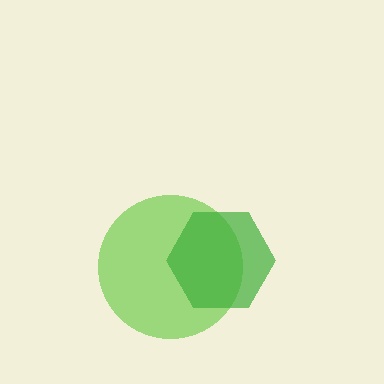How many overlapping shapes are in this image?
There are 2 overlapping shapes in the image.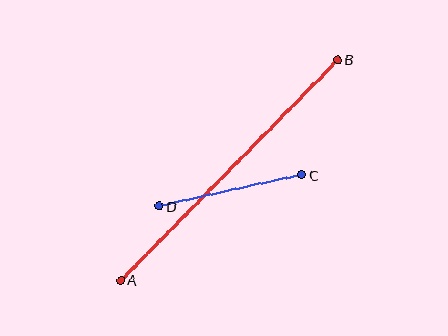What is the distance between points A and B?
The distance is approximately 309 pixels.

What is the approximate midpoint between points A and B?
The midpoint is at approximately (229, 170) pixels.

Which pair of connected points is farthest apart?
Points A and B are farthest apart.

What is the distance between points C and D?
The distance is approximately 146 pixels.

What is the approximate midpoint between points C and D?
The midpoint is at approximately (230, 191) pixels.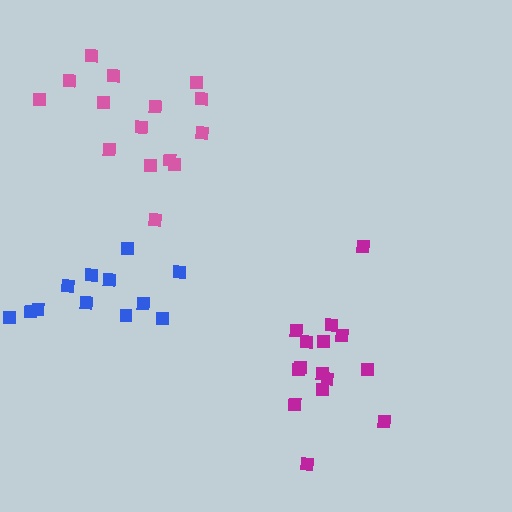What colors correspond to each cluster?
The clusters are colored: magenta, blue, pink.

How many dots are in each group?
Group 1: 15 dots, Group 2: 12 dots, Group 3: 15 dots (42 total).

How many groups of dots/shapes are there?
There are 3 groups.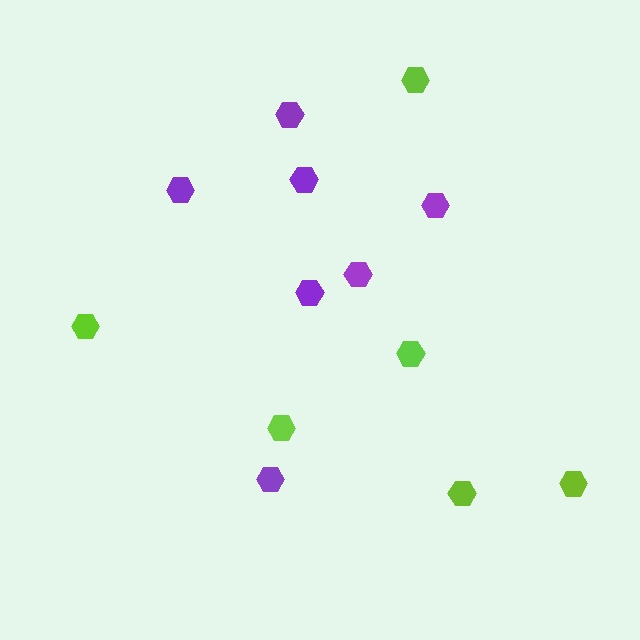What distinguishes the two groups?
There are 2 groups: one group of lime hexagons (6) and one group of purple hexagons (7).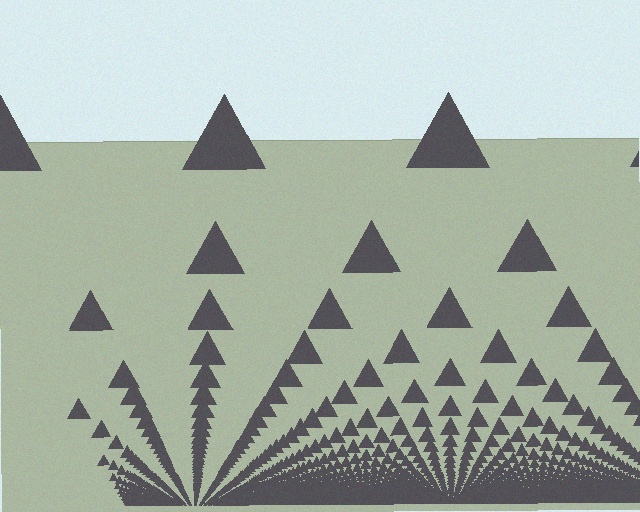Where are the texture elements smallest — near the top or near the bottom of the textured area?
Near the bottom.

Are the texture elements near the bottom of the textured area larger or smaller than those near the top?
Smaller. The gradient is inverted — elements near the bottom are smaller and denser.